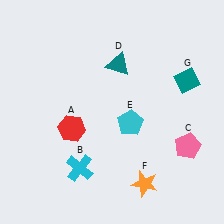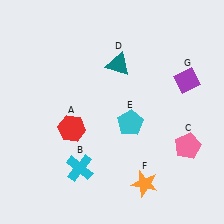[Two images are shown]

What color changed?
The diamond (G) changed from teal in Image 1 to purple in Image 2.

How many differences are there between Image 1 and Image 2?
There is 1 difference between the two images.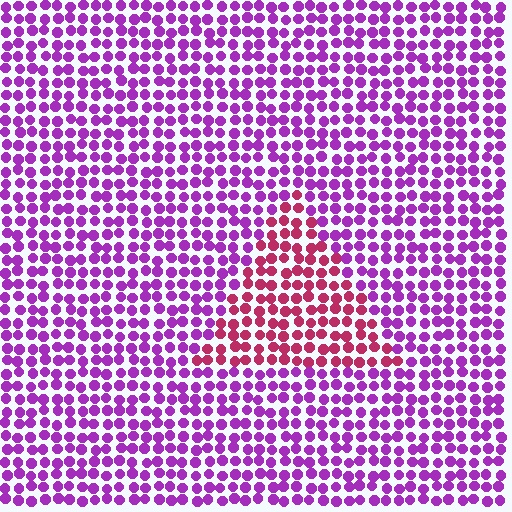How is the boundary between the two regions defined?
The boundary is defined purely by a slight shift in hue (about 46 degrees). Spacing, size, and orientation are identical on both sides.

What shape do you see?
I see a triangle.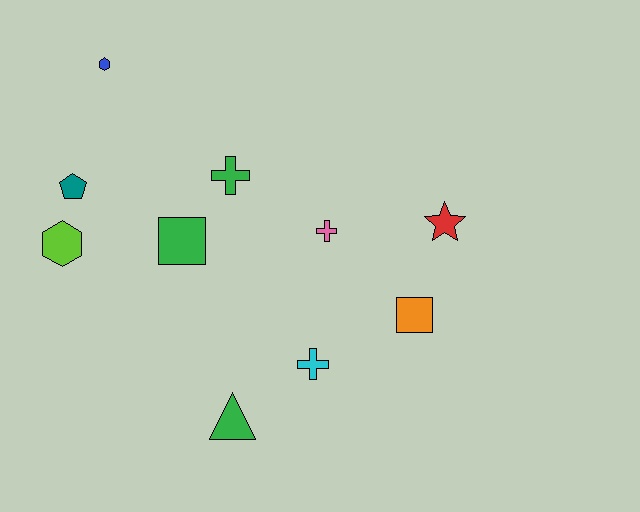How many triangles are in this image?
There is 1 triangle.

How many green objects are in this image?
There are 3 green objects.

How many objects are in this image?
There are 10 objects.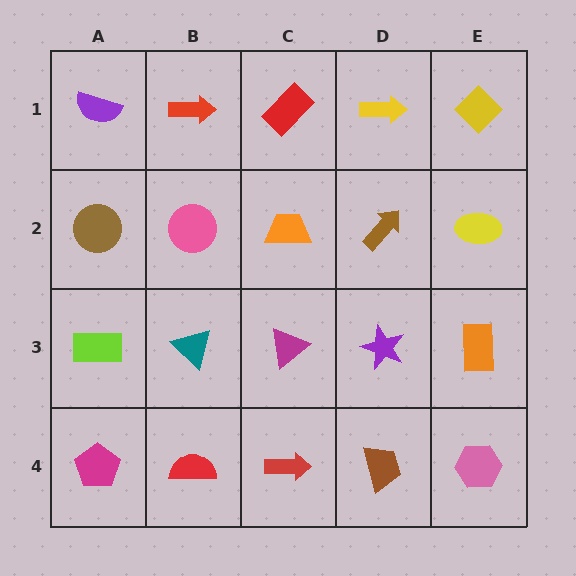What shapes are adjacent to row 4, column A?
A lime rectangle (row 3, column A), a red semicircle (row 4, column B).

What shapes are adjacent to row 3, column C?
An orange trapezoid (row 2, column C), a red arrow (row 4, column C), a teal triangle (row 3, column B), a purple star (row 3, column D).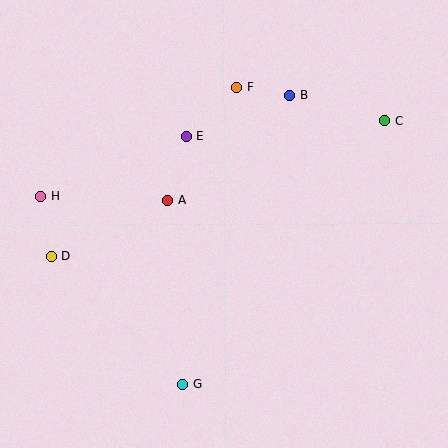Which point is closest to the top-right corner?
Point C is closest to the top-right corner.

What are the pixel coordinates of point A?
Point A is at (167, 201).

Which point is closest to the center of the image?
Point A at (167, 201) is closest to the center.